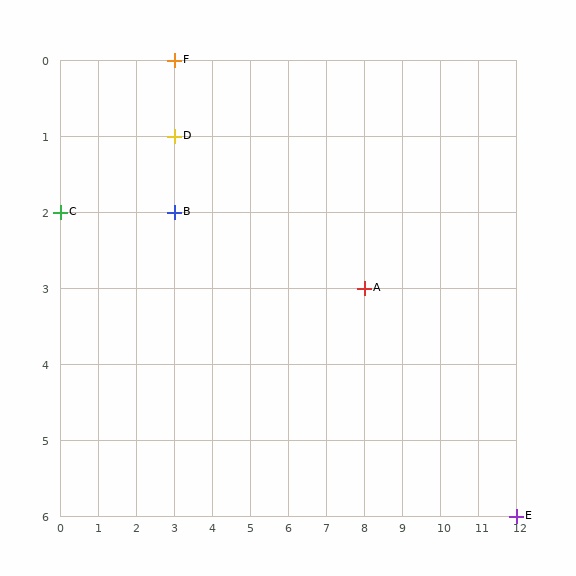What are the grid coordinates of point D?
Point D is at grid coordinates (3, 1).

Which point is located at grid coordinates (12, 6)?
Point E is at (12, 6).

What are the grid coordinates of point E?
Point E is at grid coordinates (12, 6).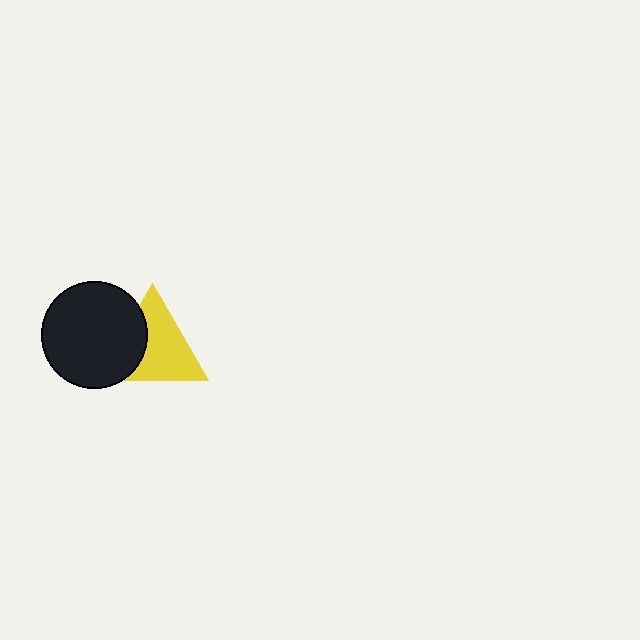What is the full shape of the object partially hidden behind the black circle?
The partially hidden object is a yellow triangle.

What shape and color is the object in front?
The object in front is a black circle.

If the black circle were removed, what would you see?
You would see the complete yellow triangle.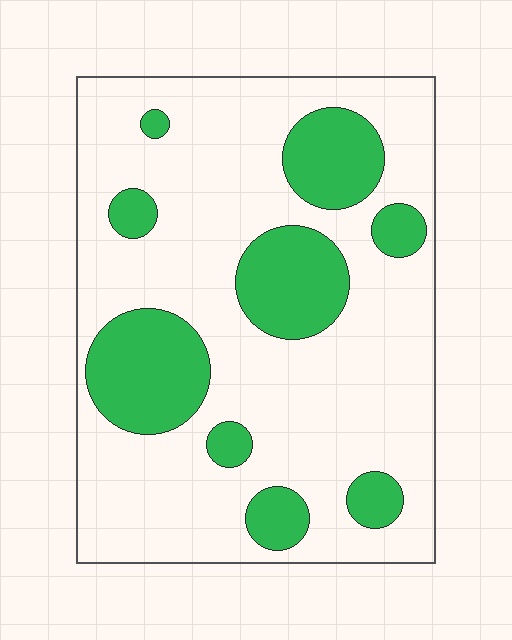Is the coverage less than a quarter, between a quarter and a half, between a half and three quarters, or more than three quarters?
Between a quarter and a half.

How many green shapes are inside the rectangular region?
9.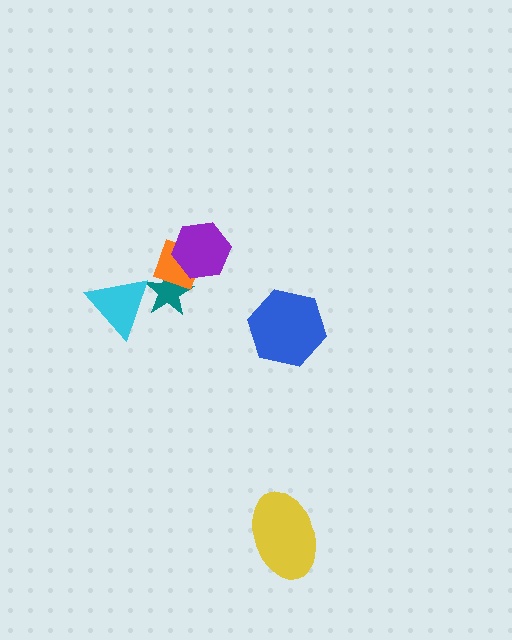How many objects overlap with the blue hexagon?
0 objects overlap with the blue hexagon.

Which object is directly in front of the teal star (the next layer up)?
The orange diamond is directly in front of the teal star.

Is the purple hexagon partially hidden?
No, no other shape covers it.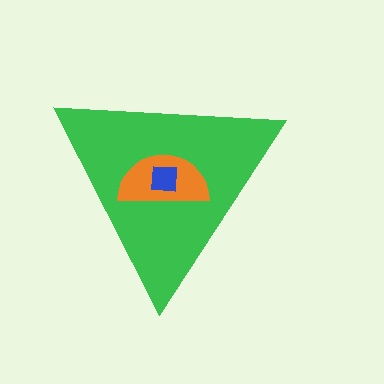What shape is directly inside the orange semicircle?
The blue square.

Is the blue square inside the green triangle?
Yes.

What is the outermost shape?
The green triangle.